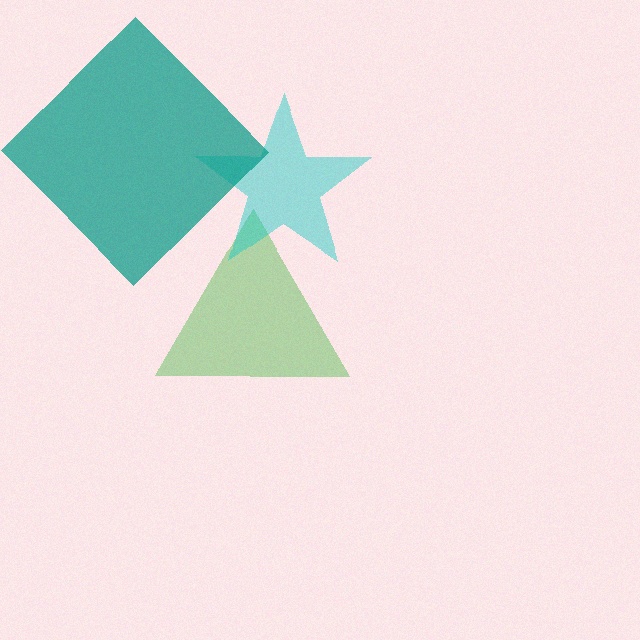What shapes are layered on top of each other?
The layered shapes are: a green triangle, a cyan star, a teal diamond.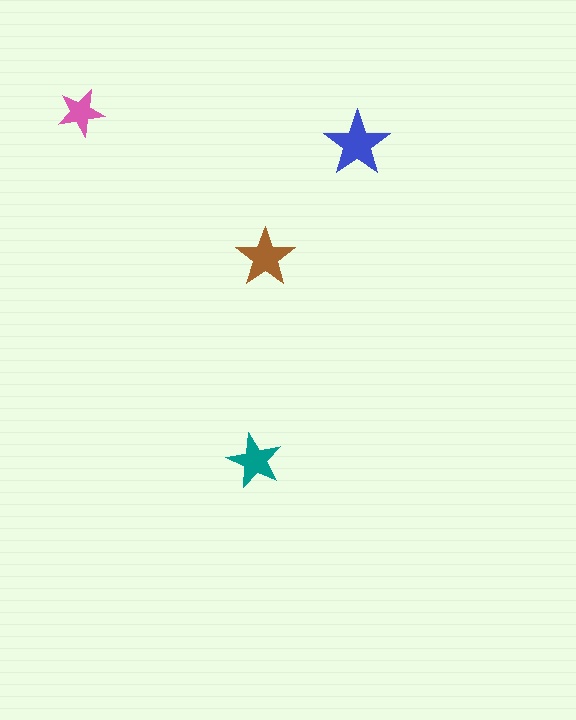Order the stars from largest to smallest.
the blue one, the brown one, the teal one, the pink one.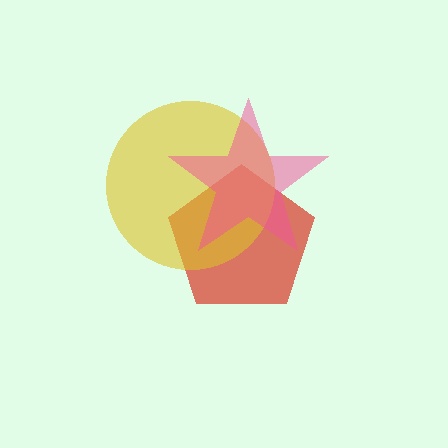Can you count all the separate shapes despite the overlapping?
Yes, there are 3 separate shapes.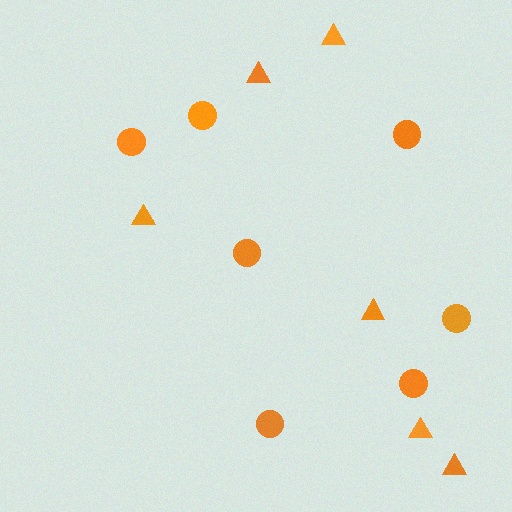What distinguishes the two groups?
There are 2 groups: one group of circles (7) and one group of triangles (6).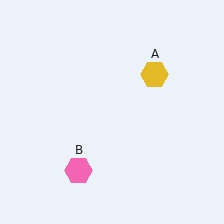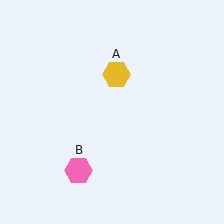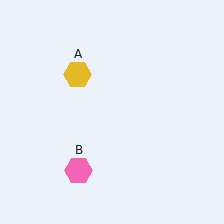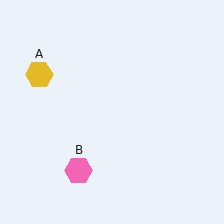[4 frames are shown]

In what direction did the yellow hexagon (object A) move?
The yellow hexagon (object A) moved left.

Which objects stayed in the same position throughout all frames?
Pink hexagon (object B) remained stationary.